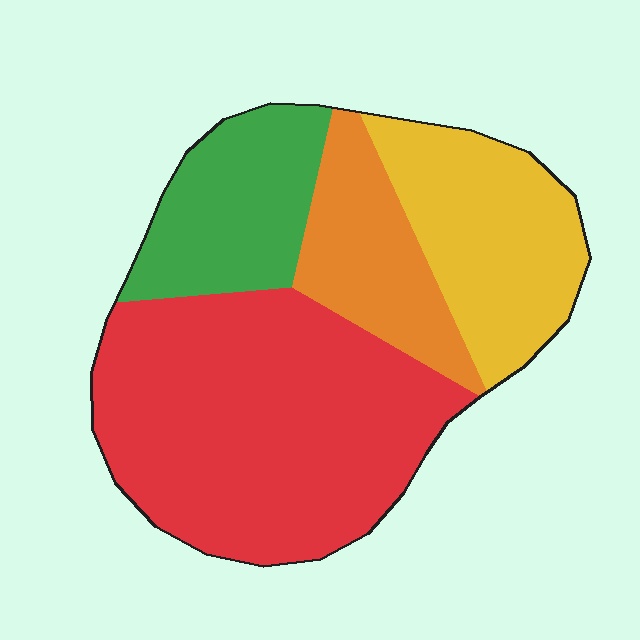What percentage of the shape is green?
Green takes up about one sixth (1/6) of the shape.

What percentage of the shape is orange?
Orange covers 15% of the shape.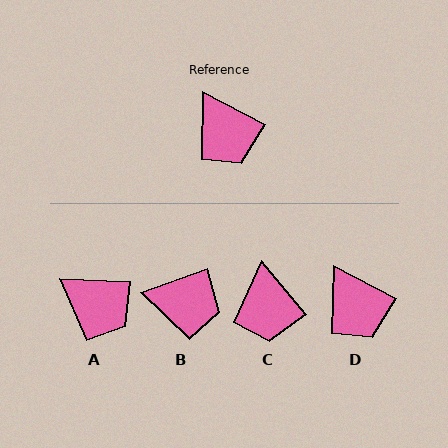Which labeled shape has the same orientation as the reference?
D.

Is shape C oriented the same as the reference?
No, it is off by about 22 degrees.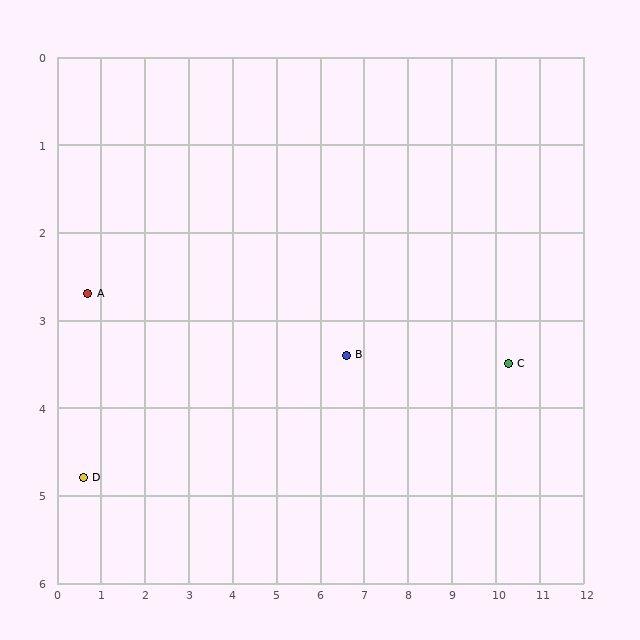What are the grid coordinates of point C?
Point C is at approximately (10.3, 3.5).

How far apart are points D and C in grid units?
Points D and C are about 9.8 grid units apart.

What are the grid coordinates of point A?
Point A is at approximately (0.7, 2.7).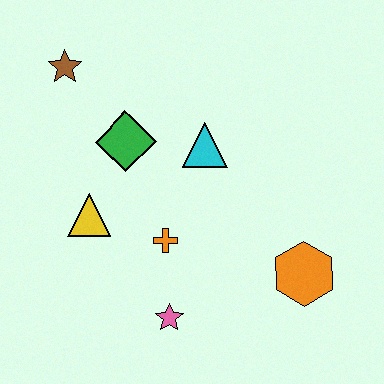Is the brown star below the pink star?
No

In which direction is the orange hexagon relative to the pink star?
The orange hexagon is to the right of the pink star.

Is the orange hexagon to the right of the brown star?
Yes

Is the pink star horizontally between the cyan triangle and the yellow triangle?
Yes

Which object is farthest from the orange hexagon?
The brown star is farthest from the orange hexagon.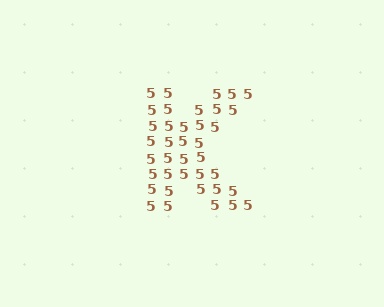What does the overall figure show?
The overall figure shows the letter K.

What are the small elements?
The small elements are digit 5's.